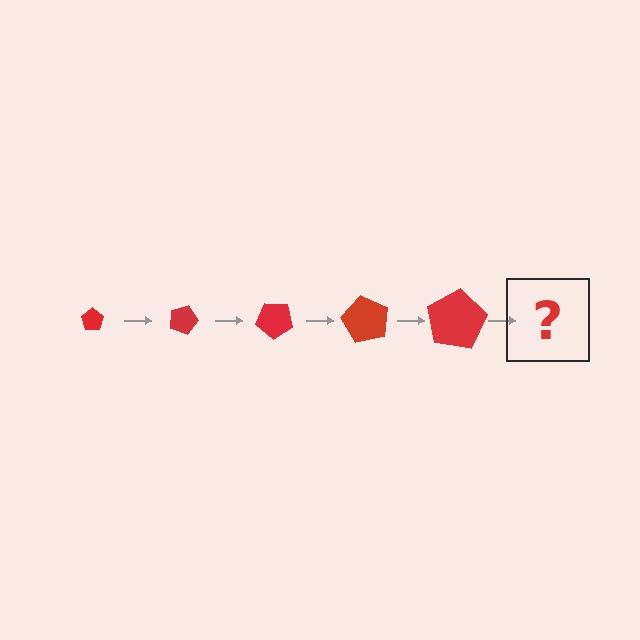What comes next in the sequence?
The next element should be a pentagon, larger than the previous one and rotated 100 degrees from the start.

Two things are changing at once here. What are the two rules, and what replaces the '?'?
The two rules are that the pentagon grows larger each step and it rotates 20 degrees each step. The '?' should be a pentagon, larger than the previous one and rotated 100 degrees from the start.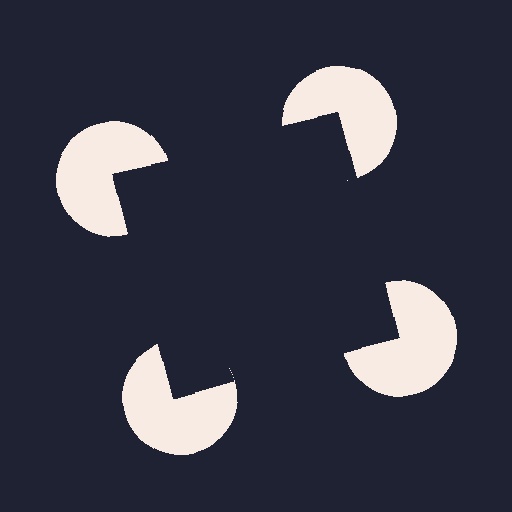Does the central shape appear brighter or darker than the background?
It typically appears slightly darker than the background, even though no actual brightness change is drawn.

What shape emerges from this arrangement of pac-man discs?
An illusory square — its edges are inferred from the aligned wedge cuts in the pac-man discs, not physically drawn.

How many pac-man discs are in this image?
There are 4 — one at each vertex of the illusory square.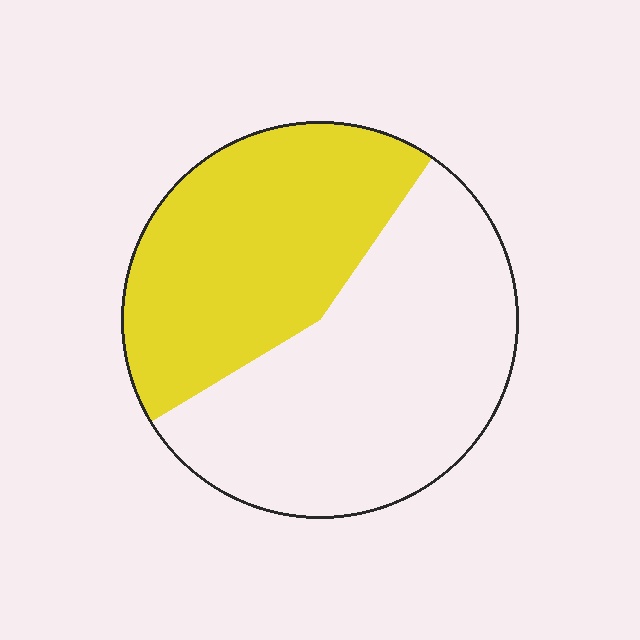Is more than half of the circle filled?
No.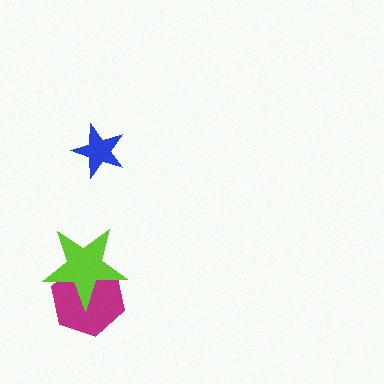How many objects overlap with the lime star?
1 object overlaps with the lime star.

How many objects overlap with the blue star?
0 objects overlap with the blue star.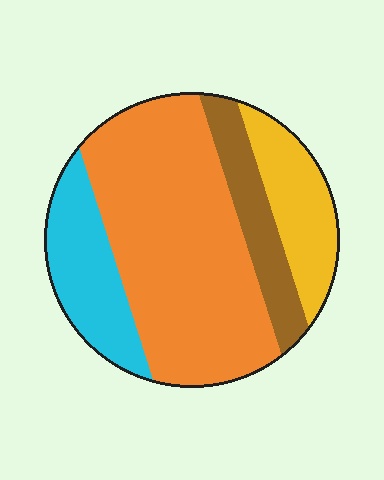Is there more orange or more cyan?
Orange.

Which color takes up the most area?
Orange, at roughly 55%.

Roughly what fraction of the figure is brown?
Brown covers 13% of the figure.